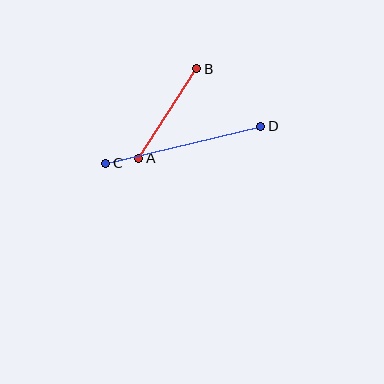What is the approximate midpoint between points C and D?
The midpoint is at approximately (183, 145) pixels.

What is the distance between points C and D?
The distance is approximately 160 pixels.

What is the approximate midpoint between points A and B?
The midpoint is at approximately (168, 114) pixels.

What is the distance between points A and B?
The distance is approximately 107 pixels.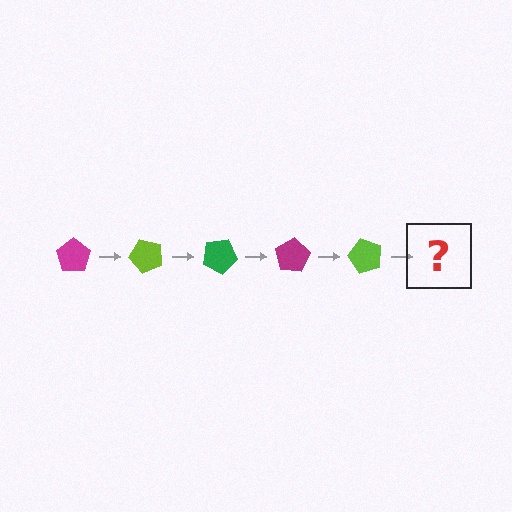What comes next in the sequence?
The next element should be a green pentagon, rotated 250 degrees from the start.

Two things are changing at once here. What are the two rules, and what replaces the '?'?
The two rules are that it rotates 50 degrees each step and the color cycles through magenta, lime, and green. The '?' should be a green pentagon, rotated 250 degrees from the start.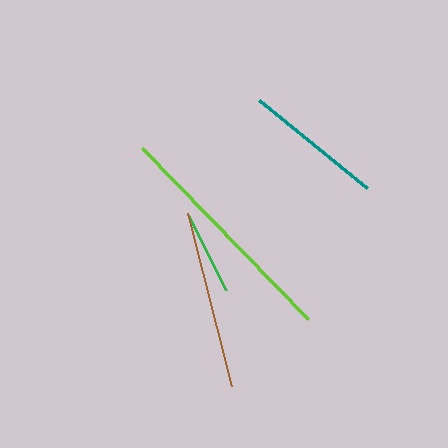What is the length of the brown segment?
The brown segment is approximately 178 pixels long.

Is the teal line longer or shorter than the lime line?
The lime line is longer than the teal line.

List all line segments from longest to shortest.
From longest to shortest: lime, brown, teal, green.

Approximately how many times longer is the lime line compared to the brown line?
The lime line is approximately 1.3 times the length of the brown line.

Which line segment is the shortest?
The green line is the shortest at approximately 85 pixels.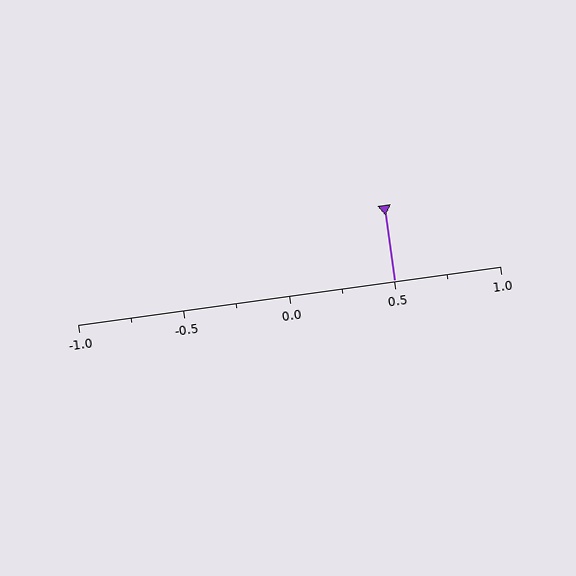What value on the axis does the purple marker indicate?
The marker indicates approximately 0.5.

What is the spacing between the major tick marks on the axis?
The major ticks are spaced 0.5 apart.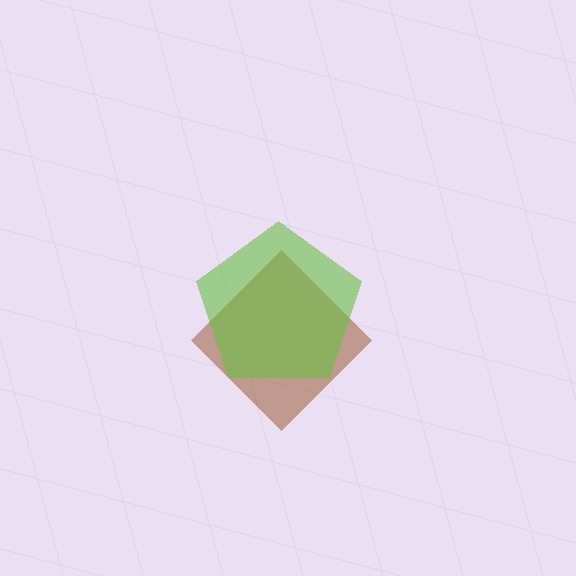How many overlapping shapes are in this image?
There are 2 overlapping shapes in the image.